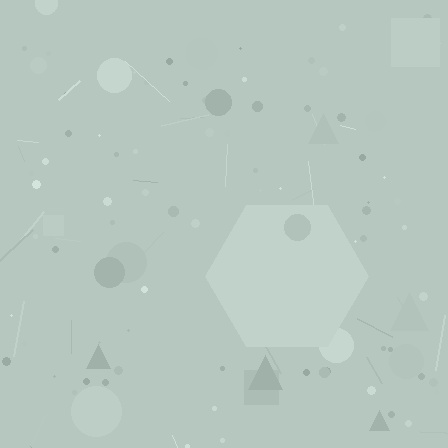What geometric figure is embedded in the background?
A hexagon is embedded in the background.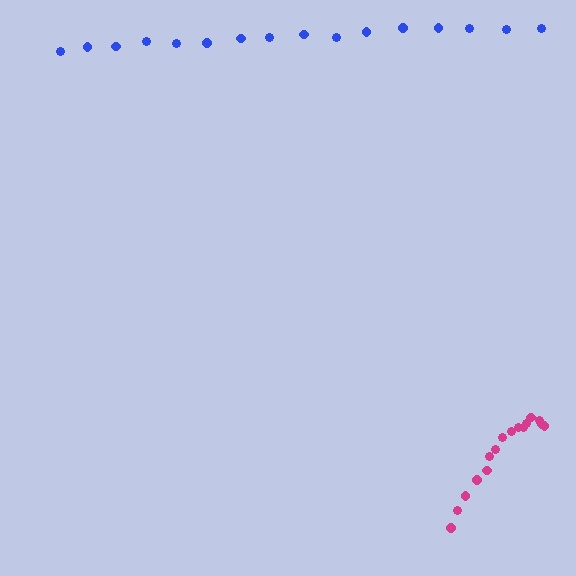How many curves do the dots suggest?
There are 2 distinct paths.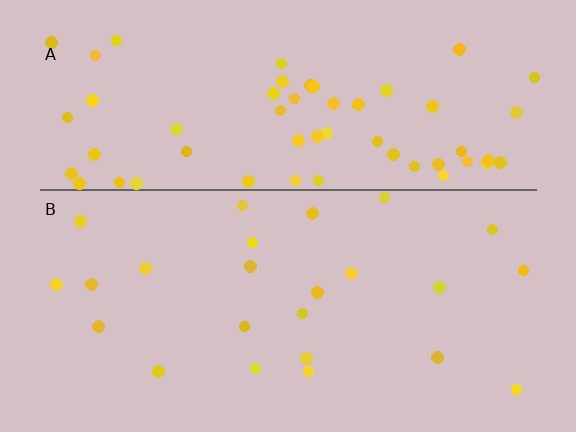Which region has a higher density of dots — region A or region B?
A (the top).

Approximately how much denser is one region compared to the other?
Approximately 2.5× — region A over region B.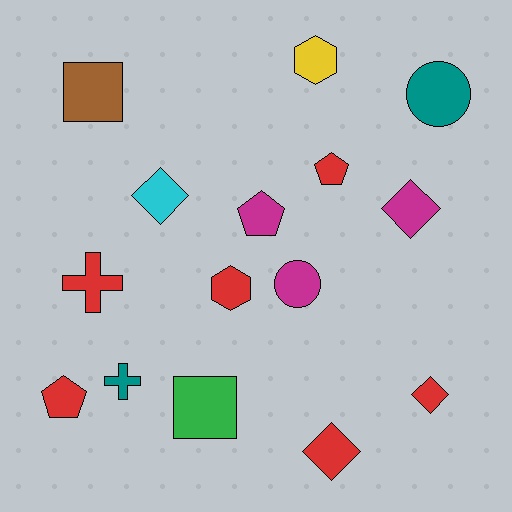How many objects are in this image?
There are 15 objects.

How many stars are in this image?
There are no stars.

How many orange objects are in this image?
There are no orange objects.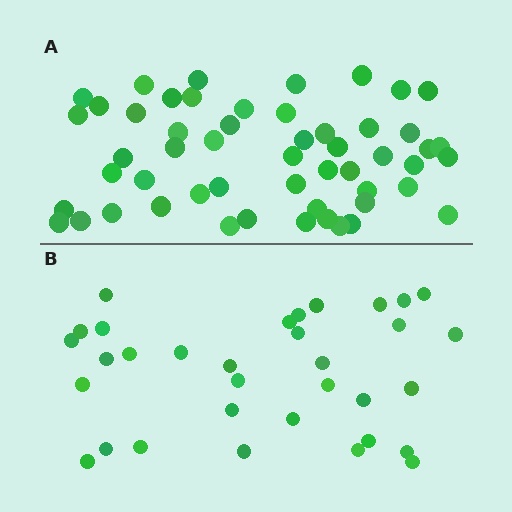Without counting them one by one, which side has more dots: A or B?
Region A (the top region) has more dots.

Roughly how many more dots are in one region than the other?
Region A has approximately 20 more dots than region B.